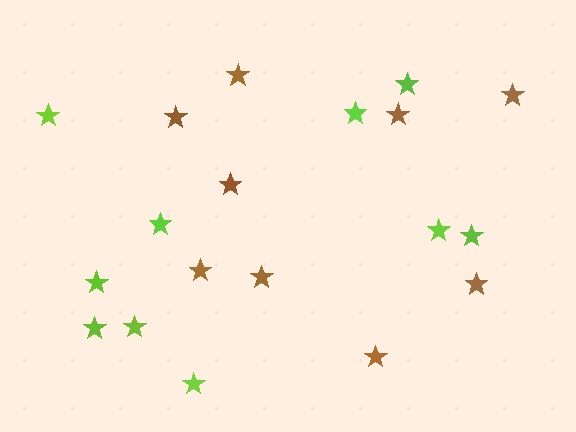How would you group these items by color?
There are 2 groups: one group of brown stars (9) and one group of lime stars (10).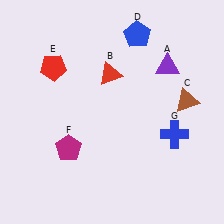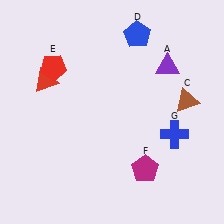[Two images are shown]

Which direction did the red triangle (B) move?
The red triangle (B) moved left.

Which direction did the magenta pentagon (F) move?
The magenta pentagon (F) moved right.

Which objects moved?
The objects that moved are: the red triangle (B), the magenta pentagon (F).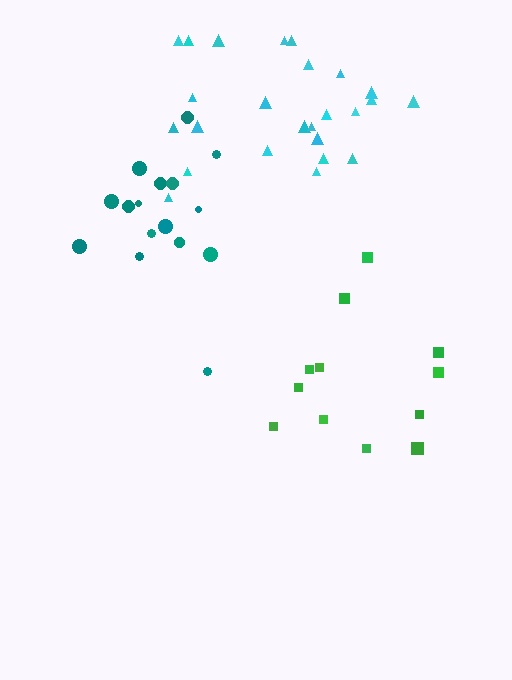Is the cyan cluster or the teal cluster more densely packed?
Teal.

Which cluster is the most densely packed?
Teal.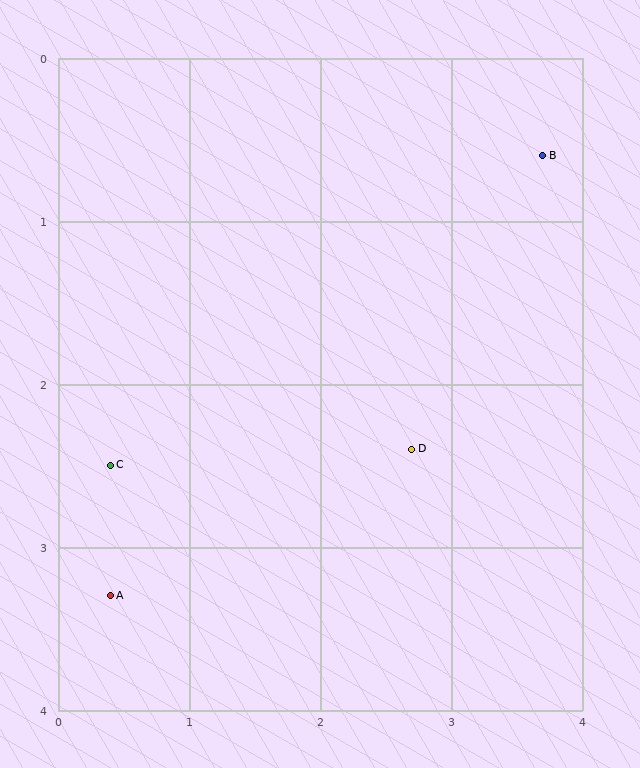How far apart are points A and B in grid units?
Points A and B are about 4.3 grid units apart.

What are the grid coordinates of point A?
Point A is at approximately (0.4, 3.3).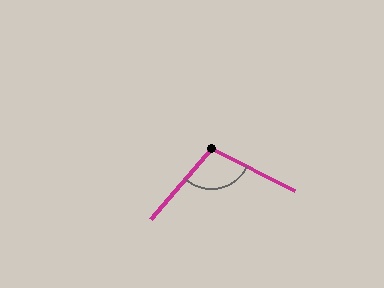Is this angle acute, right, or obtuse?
It is obtuse.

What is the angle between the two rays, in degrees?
Approximately 104 degrees.